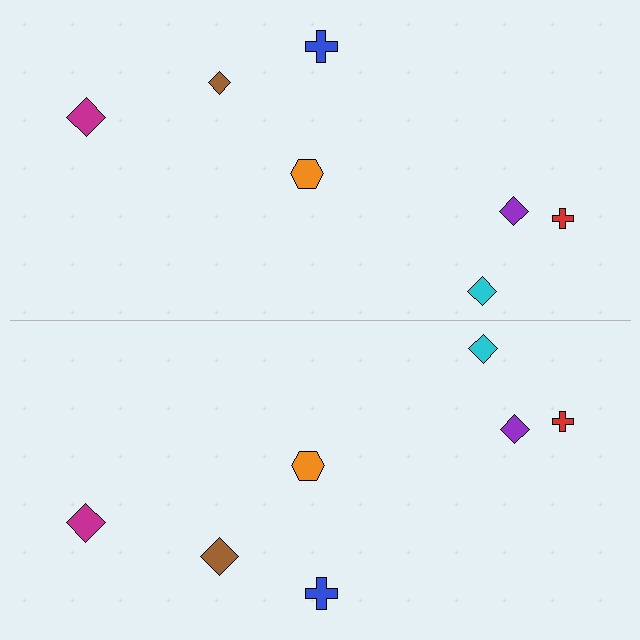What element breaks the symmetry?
The brown diamond on the bottom side has a different size than its mirror counterpart.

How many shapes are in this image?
There are 14 shapes in this image.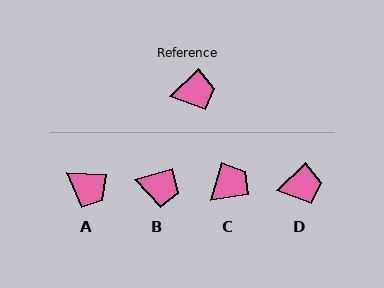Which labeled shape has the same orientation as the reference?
D.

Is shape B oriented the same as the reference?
No, it is off by about 27 degrees.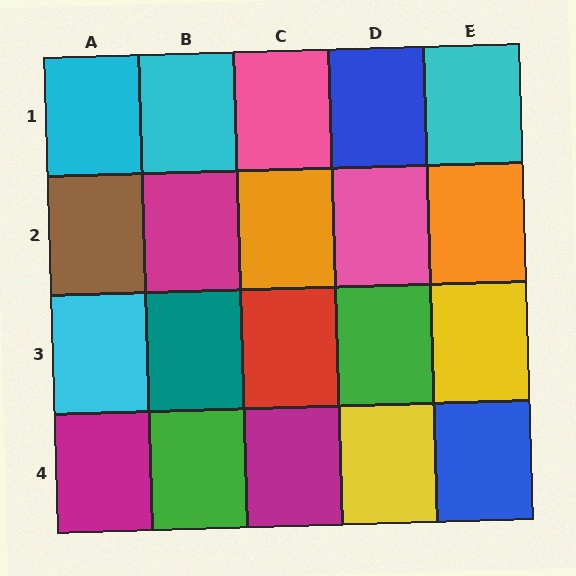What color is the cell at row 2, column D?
Pink.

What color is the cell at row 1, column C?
Pink.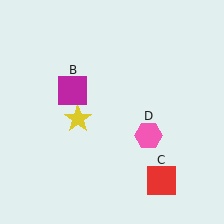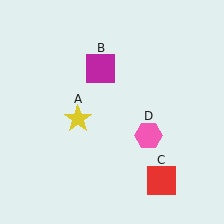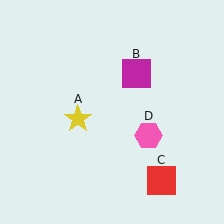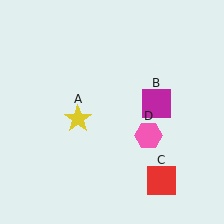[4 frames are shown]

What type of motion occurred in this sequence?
The magenta square (object B) rotated clockwise around the center of the scene.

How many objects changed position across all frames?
1 object changed position: magenta square (object B).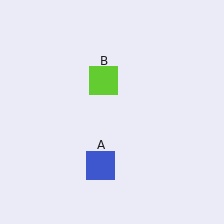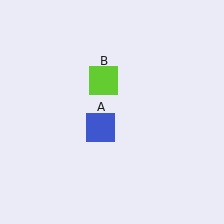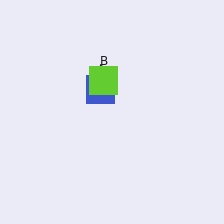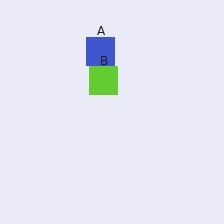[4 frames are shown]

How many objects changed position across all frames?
1 object changed position: blue square (object A).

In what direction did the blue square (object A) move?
The blue square (object A) moved up.